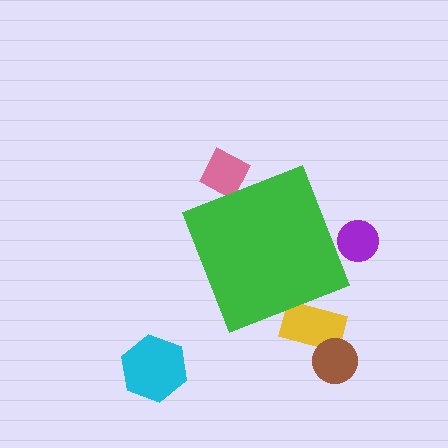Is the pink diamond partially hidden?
Yes, the pink diamond is partially hidden behind the green diamond.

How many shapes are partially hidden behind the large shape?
3 shapes are partially hidden.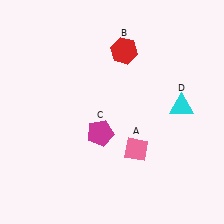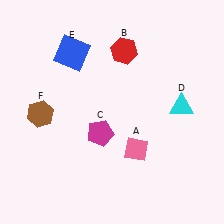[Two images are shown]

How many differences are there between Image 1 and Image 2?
There are 2 differences between the two images.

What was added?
A blue square (E), a brown hexagon (F) were added in Image 2.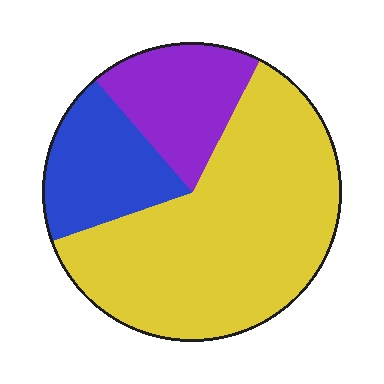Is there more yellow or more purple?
Yellow.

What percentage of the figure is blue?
Blue covers around 20% of the figure.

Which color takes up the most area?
Yellow, at roughly 60%.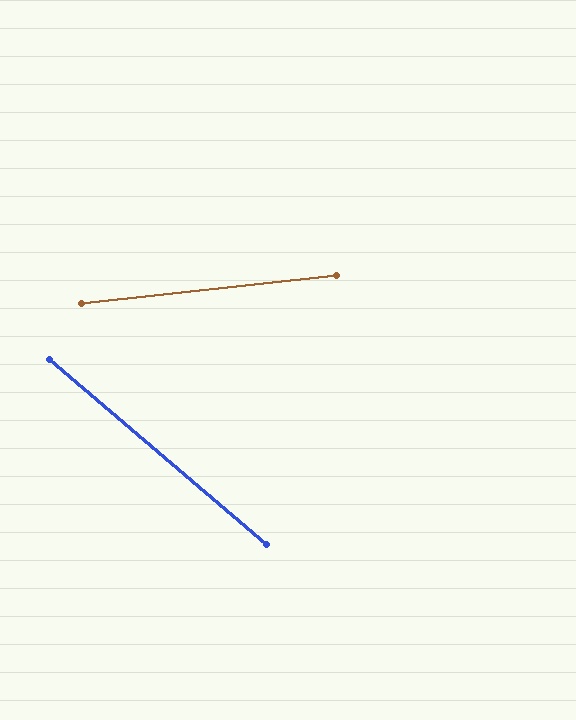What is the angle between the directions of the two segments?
Approximately 47 degrees.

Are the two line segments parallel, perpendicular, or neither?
Neither parallel nor perpendicular — they differ by about 47°.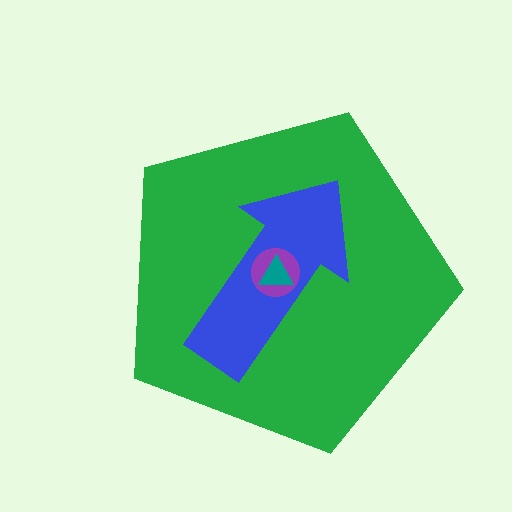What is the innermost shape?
The teal triangle.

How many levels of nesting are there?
4.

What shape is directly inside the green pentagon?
The blue arrow.